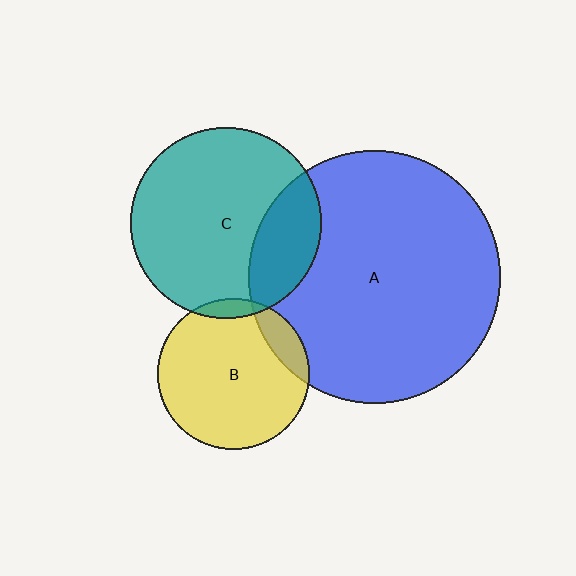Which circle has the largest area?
Circle A (blue).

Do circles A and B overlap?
Yes.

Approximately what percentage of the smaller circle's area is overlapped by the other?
Approximately 10%.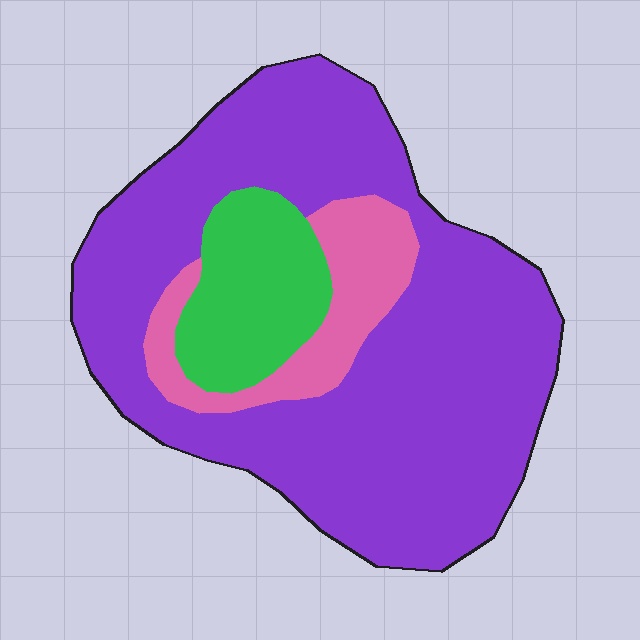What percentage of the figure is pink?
Pink covers 13% of the figure.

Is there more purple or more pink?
Purple.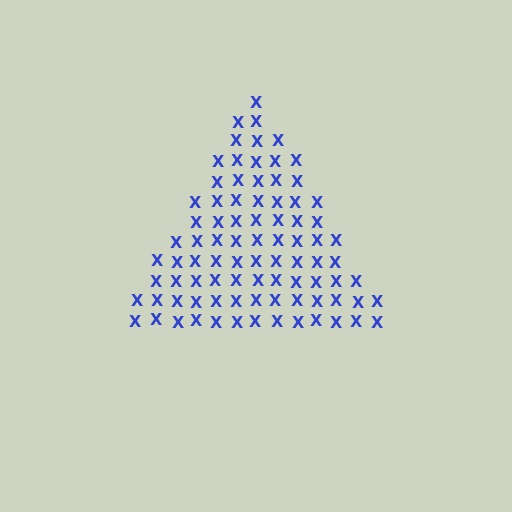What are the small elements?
The small elements are letter X's.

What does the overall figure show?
The overall figure shows a triangle.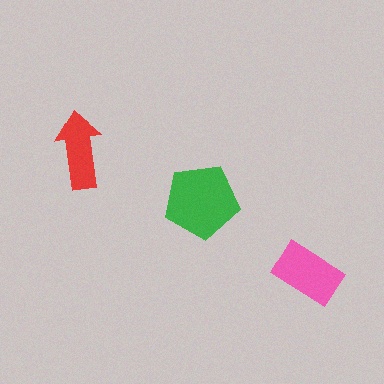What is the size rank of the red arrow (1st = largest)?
3rd.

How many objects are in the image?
There are 3 objects in the image.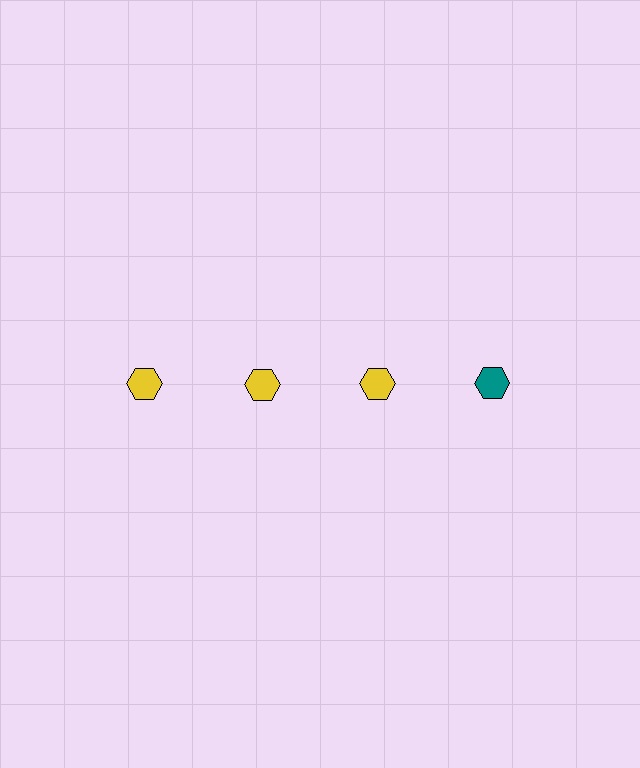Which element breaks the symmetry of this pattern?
The teal hexagon in the top row, second from right column breaks the symmetry. All other shapes are yellow hexagons.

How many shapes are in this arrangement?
There are 4 shapes arranged in a grid pattern.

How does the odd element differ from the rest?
It has a different color: teal instead of yellow.